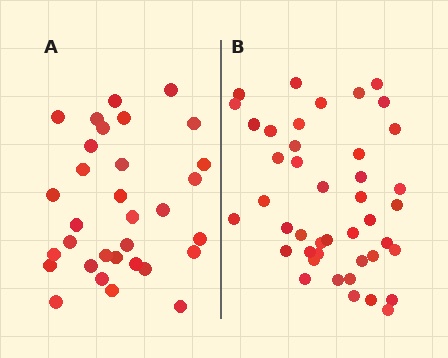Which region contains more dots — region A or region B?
Region B (the right region) has more dots.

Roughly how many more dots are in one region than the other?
Region B has roughly 12 or so more dots than region A.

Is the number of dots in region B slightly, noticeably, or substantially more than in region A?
Region B has noticeably more, but not dramatically so. The ratio is roughly 1.3 to 1.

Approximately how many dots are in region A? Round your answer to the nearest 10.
About 30 dots. (The exact count is 32, which rounds to 30.)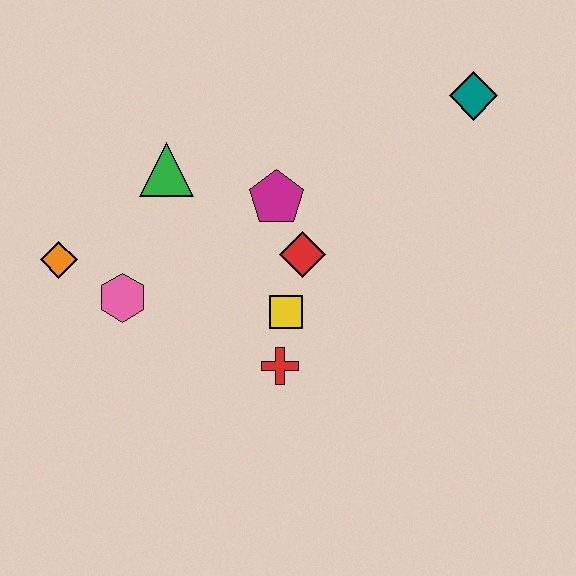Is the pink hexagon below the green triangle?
Yes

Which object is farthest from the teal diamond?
The orange diamond is farthest from the teal diamond.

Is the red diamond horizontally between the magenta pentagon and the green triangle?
No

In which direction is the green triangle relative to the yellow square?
The green triangle is above the yellow square.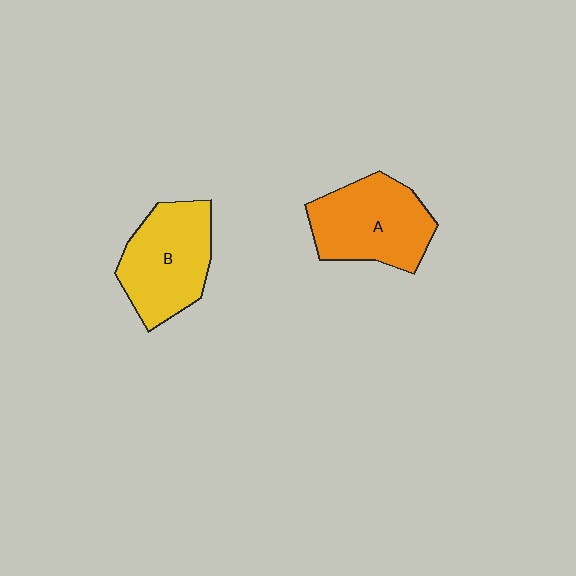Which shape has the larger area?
Shape A (orange).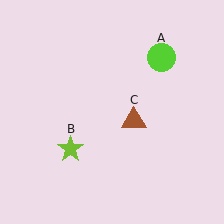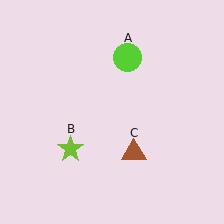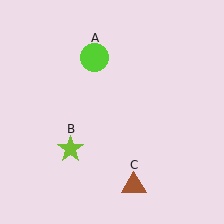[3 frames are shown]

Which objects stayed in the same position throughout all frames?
Lime star (object B) remained stationary.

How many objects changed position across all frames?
2 objects changed position: lime circle (object A), brown triangle (object C).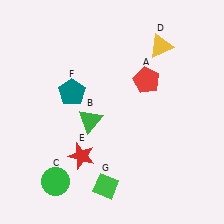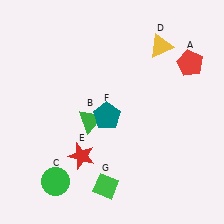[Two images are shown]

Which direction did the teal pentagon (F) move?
The teal pentagon (F) moved right.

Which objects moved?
The objects that moved are: the red pentagon (A), the teal pentagon (F).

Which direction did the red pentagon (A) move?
The red pentagon (A) moved right.